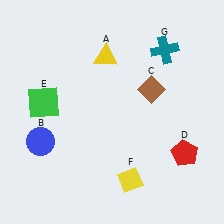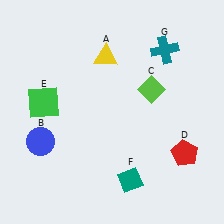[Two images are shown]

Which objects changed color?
C changed from brown to lime. F changed from yellow to teal.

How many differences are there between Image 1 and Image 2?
There are 2 differences between the two images.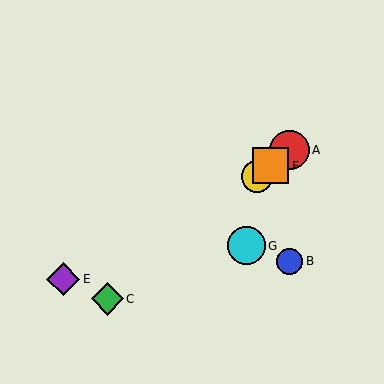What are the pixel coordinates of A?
Object A is at (290, 150).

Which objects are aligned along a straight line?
Objects A, C, D, F are aligned along a straight line.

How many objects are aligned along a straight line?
4 objects (A, C, D, F) are aligned along a straight line.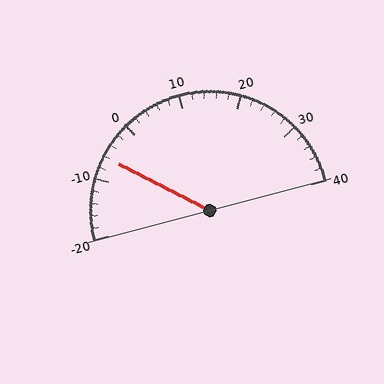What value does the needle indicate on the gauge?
The needle indicates approximately -6.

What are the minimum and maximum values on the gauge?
The gauge ranges from -20 to 40.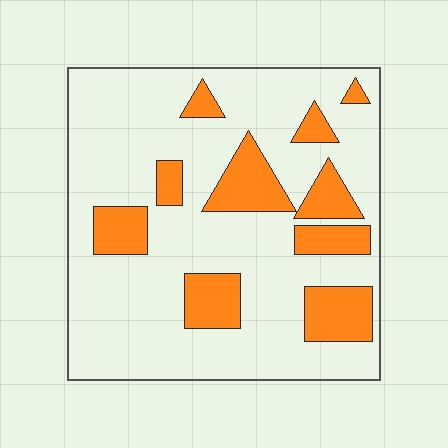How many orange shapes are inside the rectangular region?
10.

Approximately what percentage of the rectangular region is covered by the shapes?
Approximately 20%.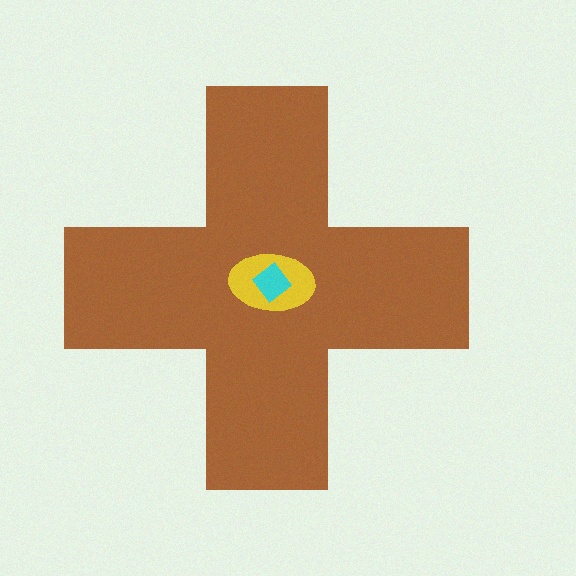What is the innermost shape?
The cyan diamond.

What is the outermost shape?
The brown cross.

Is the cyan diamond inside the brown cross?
Yes.